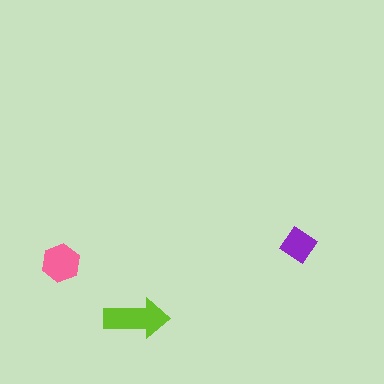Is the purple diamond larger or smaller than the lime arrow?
Smaller.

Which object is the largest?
The lime arrow.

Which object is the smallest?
The purple diamond.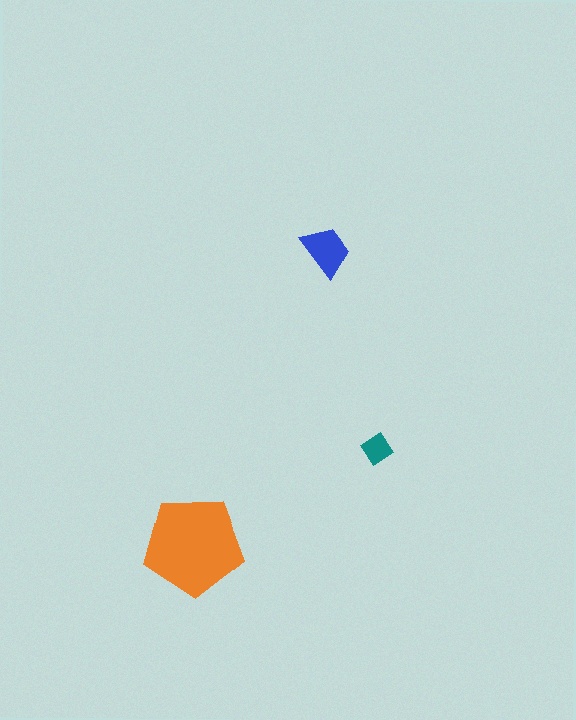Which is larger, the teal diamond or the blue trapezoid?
The blue trapezoid.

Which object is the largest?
The orange pentagon.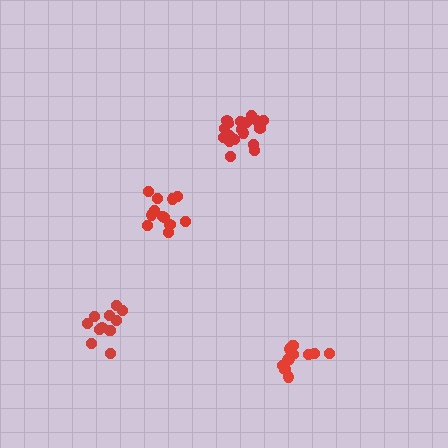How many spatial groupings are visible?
There are 4 spatial groupings.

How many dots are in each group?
Group 1: 12 dots, Group 2: 12 dots, Group 3: 18 dots, Group 4: 12 dots (54 total).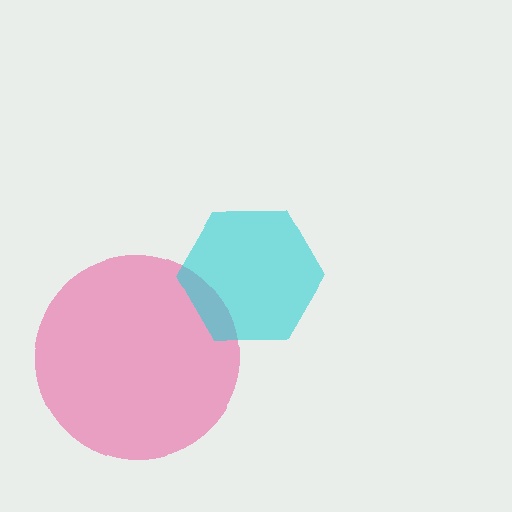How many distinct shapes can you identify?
There are 2 distinct shapes: a pink circle, a cyan hexagon.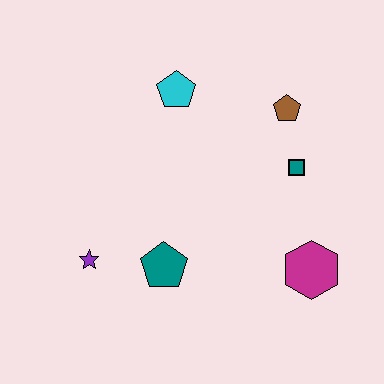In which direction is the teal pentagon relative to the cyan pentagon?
The teal pentagon is below the cyan pentagon.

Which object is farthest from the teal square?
The purple star is farthest from the teal square.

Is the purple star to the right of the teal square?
No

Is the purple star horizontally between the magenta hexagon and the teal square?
No